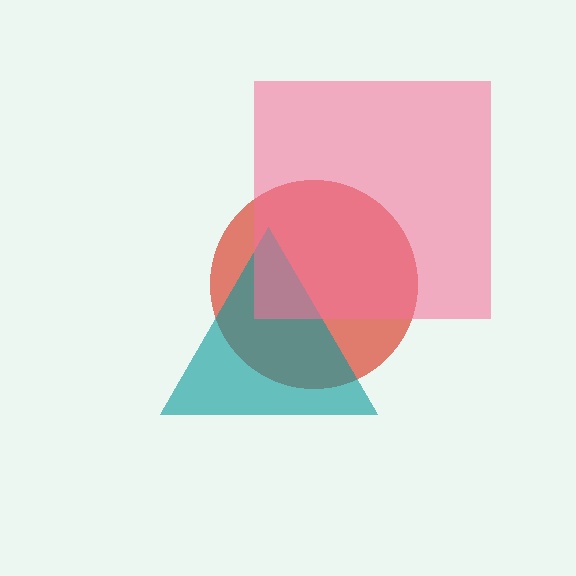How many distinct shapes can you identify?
There are 3 distinct shapes: a red circle, a teal triangle, a pink square.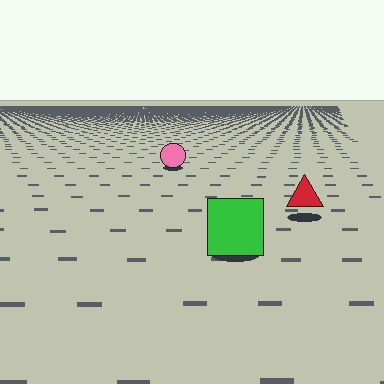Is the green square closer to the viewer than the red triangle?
Yes. The green square is closer — you can tell from the texture gradient: the ground texture is coarser near it.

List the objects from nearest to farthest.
From nearest to farthest: the green square, the red triangle, the pink circle.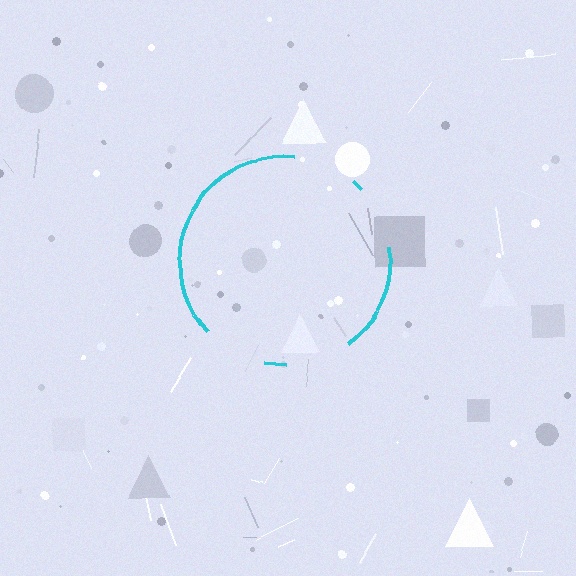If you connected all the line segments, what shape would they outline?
They would outline a circle.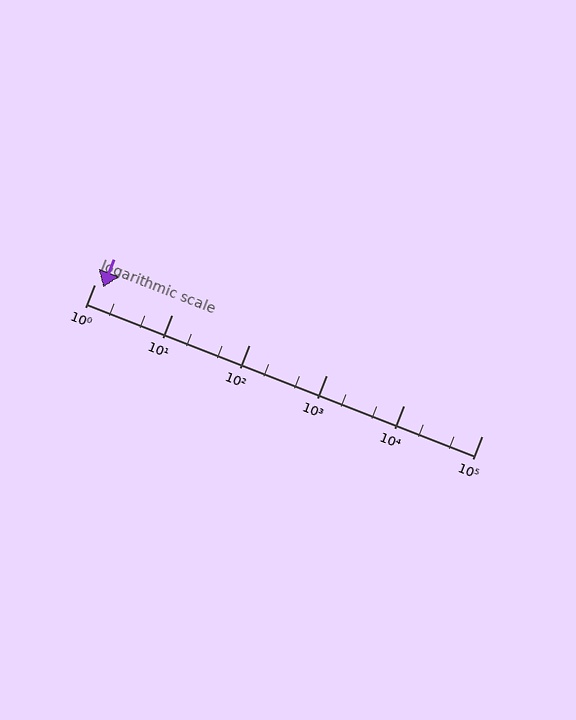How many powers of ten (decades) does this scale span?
The scale spans 5 decades, from 1 to 100000.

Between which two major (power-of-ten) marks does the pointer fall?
The pointer is between 1 and 10.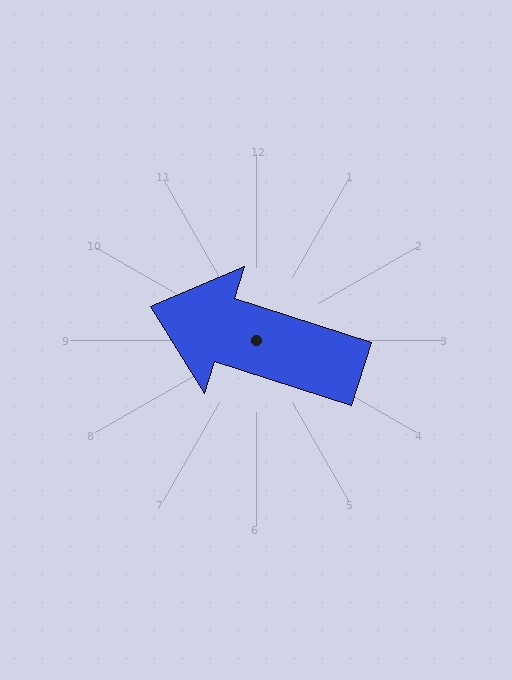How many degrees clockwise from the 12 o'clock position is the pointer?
Approximately 288 degrees.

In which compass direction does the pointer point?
West.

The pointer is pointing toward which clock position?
Roughly 10 o'clock.